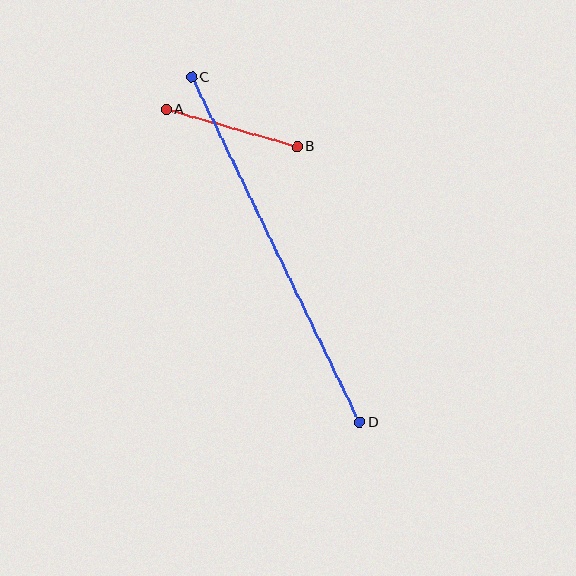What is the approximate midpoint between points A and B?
The midpoint is at approximately (232, 128) pixels.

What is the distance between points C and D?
The distance is approximately 384 pixels.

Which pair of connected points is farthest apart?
Points C and D are farthest apart.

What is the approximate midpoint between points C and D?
The midpoint is at approximately (275, 250) pixels.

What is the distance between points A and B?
The distance is approximately 136 pixels.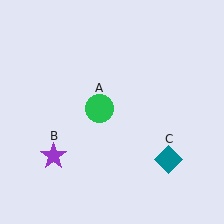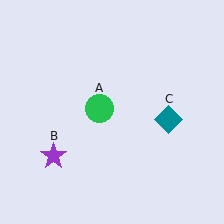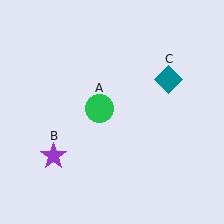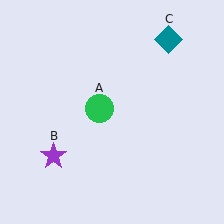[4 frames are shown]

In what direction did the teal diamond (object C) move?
The teal diamond (object C) moved up.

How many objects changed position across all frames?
1 object changed position: teal diamond (object C).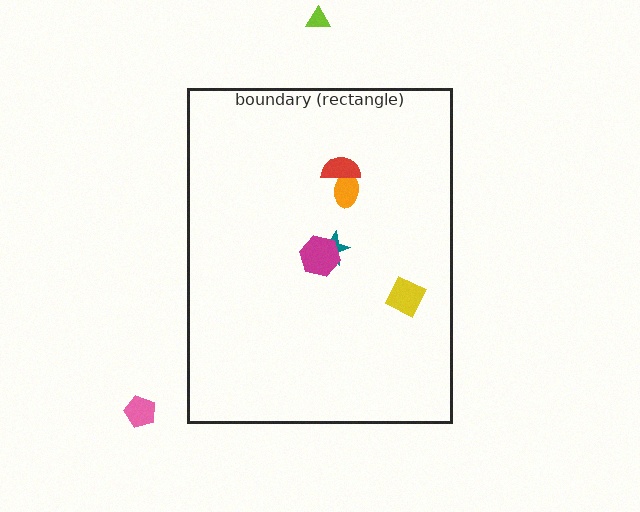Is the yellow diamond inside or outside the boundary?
Inside.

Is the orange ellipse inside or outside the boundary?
Inside.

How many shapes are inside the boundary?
5 inside, 2 outside.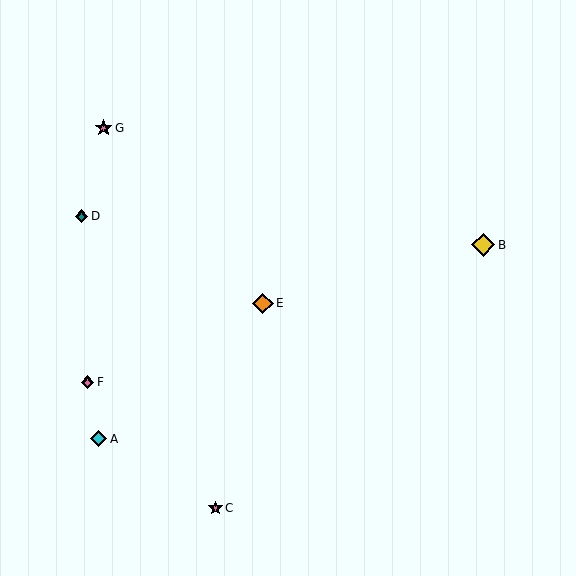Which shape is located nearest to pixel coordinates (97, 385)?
The pink diamond (labeled F) at (87, 382) is nearest to that location.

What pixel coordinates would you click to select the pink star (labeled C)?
Click at (215, 508) to select the pink star C.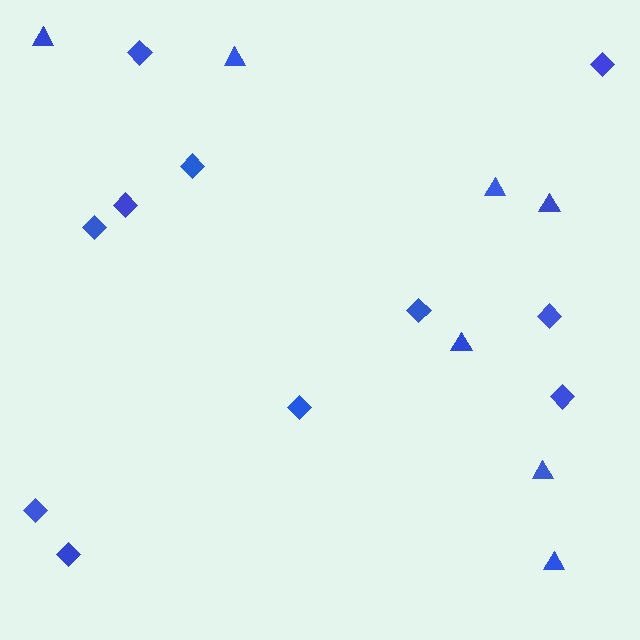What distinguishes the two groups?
There are 2 groups: one group of diamonds (11) and one group of triangles (7).